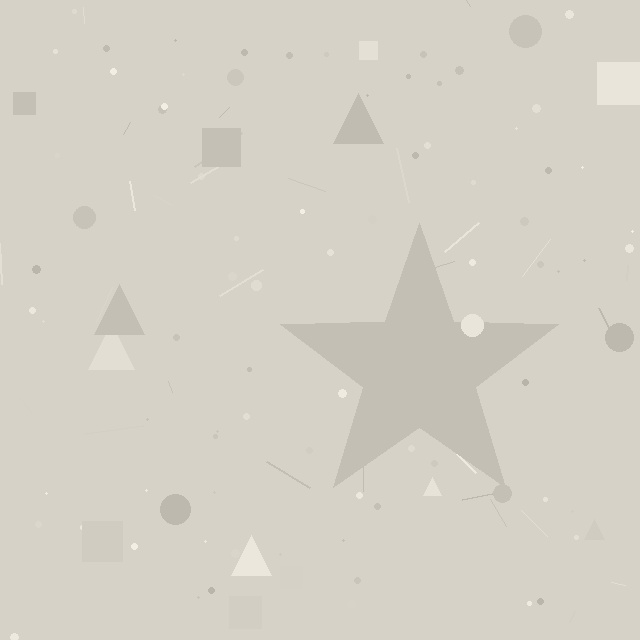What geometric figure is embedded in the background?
A star is embedded in the background.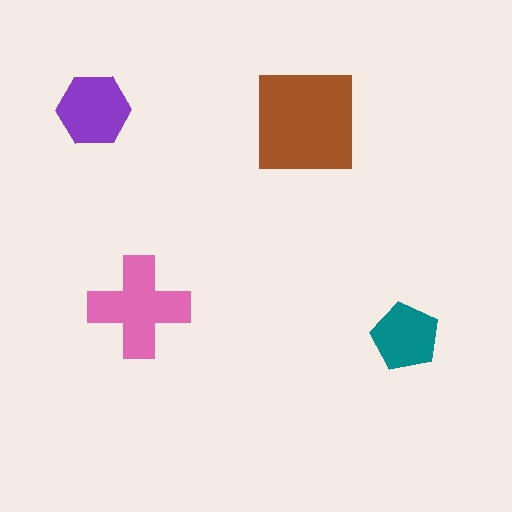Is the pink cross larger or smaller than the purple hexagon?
Larger.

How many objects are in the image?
There are 4 objects in the image.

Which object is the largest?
The brown square.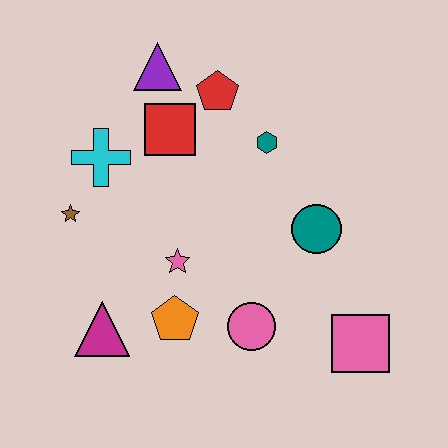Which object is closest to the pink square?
The pink circle is closest to the pink square.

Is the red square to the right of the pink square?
No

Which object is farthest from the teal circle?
The brown star is farthest from the teal circle.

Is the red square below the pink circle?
No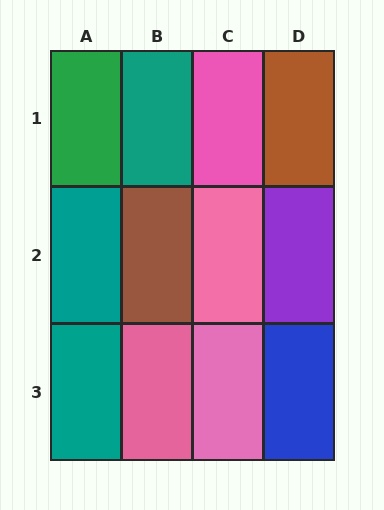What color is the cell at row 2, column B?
Brown.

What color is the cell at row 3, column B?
Pink.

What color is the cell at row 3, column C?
Pink.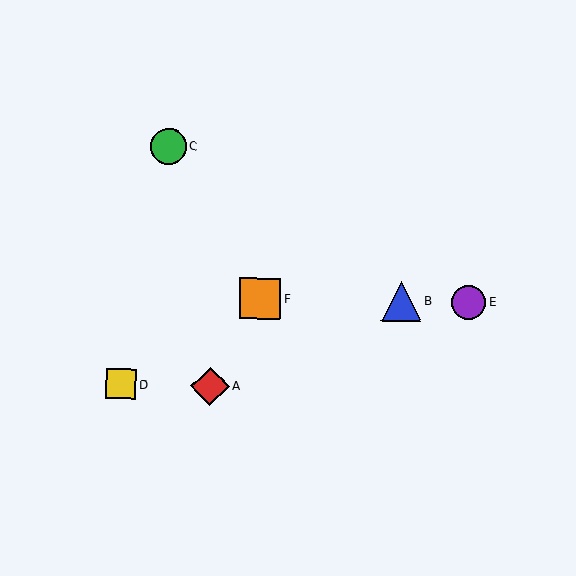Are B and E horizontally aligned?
Yes, both are at y≈301.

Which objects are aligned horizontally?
Objects B, E, F are aligned horizontally.